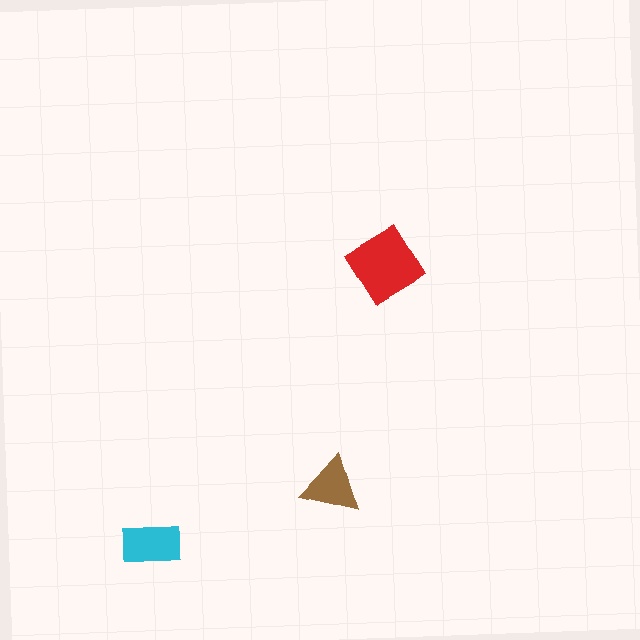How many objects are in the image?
There are 3 objects in the image.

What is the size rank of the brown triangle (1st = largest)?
3rd.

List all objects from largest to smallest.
The red diamond, the cyan rectangle, the brown triangle.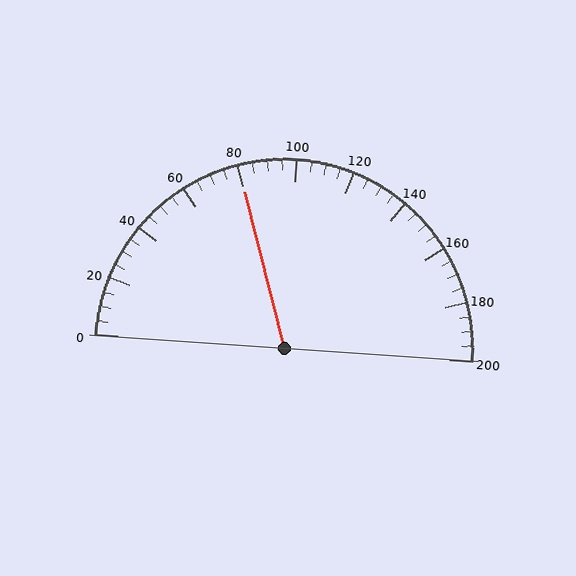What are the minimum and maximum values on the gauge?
The gauge ranges from 0 to 200.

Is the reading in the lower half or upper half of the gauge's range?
The reading is in the lower half of the range (0 to 200).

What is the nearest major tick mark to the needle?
The nearest major tick mark is 80.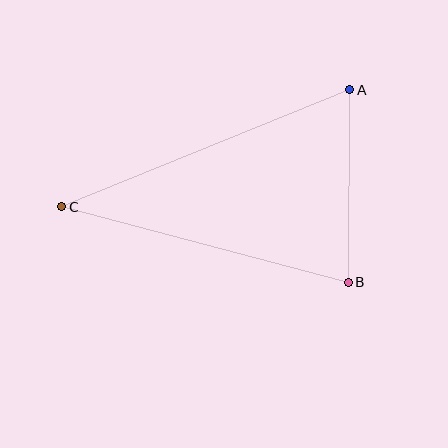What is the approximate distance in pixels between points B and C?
The distance between B and C is approximately 297 pixels.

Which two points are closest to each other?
Points A and B are closest to each other.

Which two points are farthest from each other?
Points A and C are farthest from each other.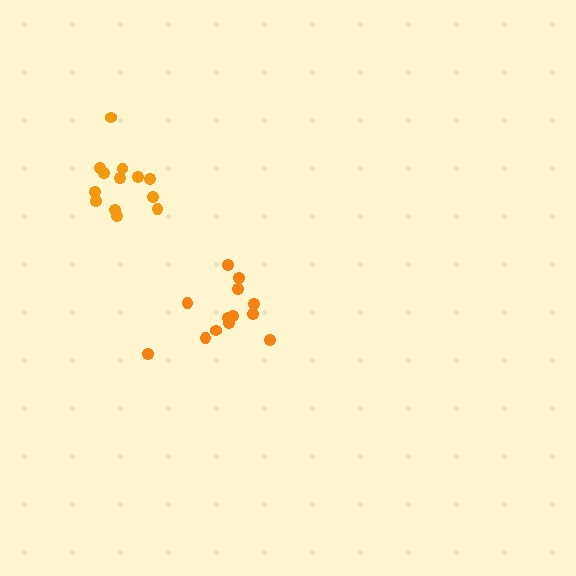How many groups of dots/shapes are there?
There are 2 groups.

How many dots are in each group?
Group 1: 13 dots, Group 2: 13 dots (26 total).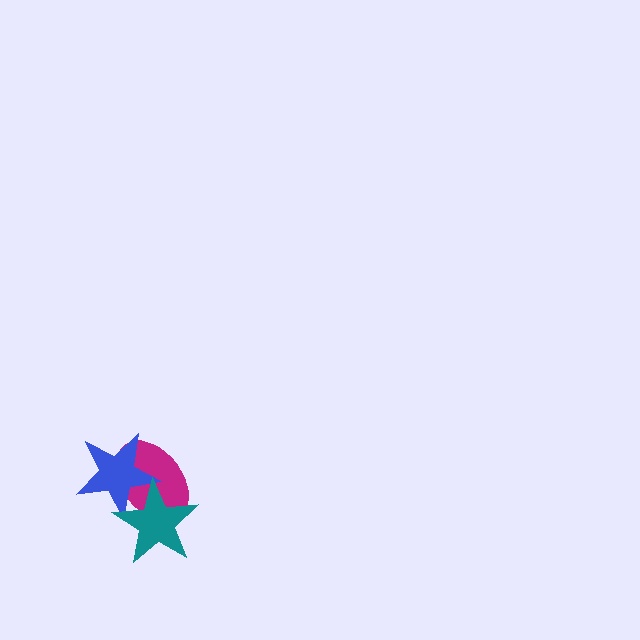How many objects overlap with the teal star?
2 objects overlap with the teal star.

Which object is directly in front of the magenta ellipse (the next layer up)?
The blue star is directly in front of the magenta ellipse.